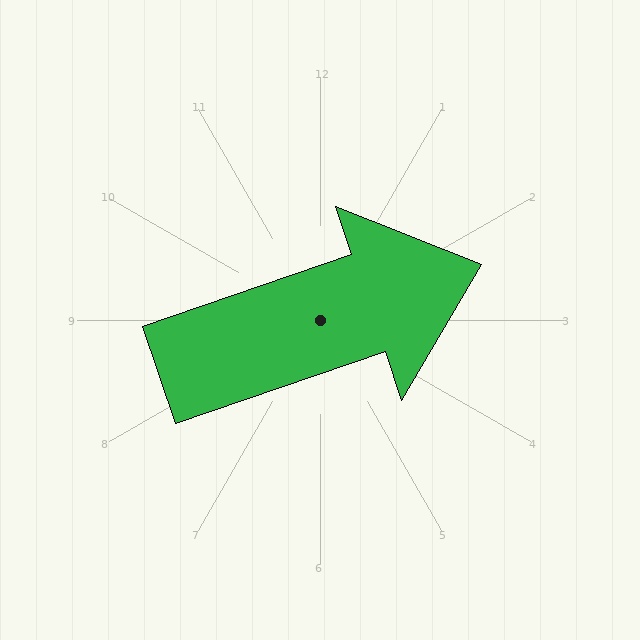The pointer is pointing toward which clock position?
Roughly 2 o'clock.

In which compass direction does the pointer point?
East.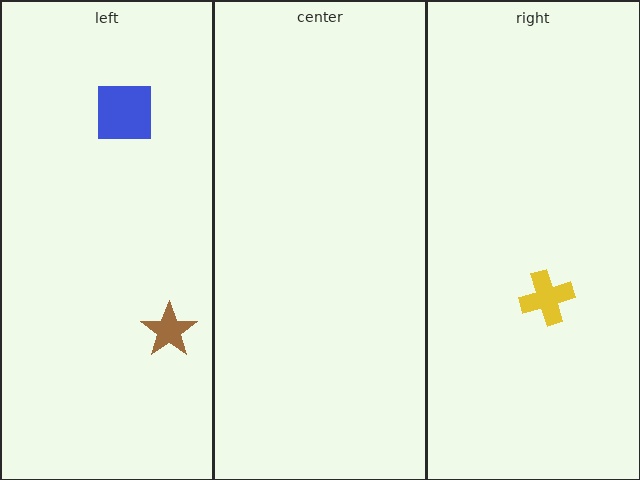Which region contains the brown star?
The left region.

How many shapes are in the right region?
1.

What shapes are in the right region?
The yellow cross.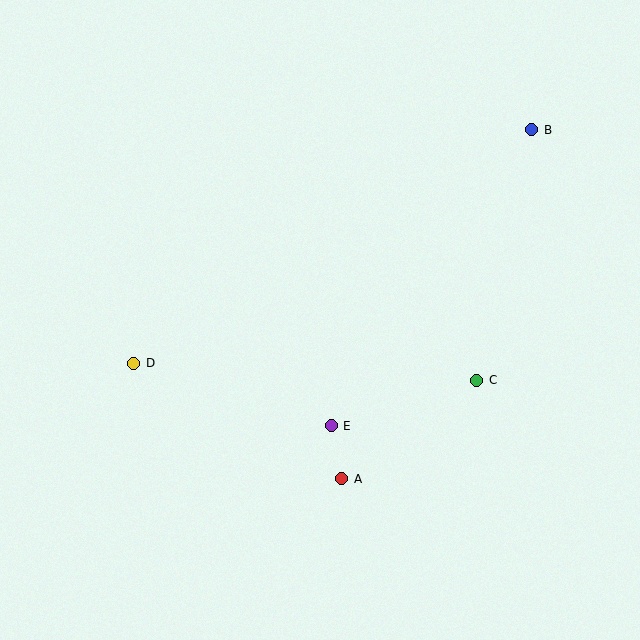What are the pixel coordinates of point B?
Point B is at (532, 130).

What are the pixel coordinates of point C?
Point C is at (477, 380).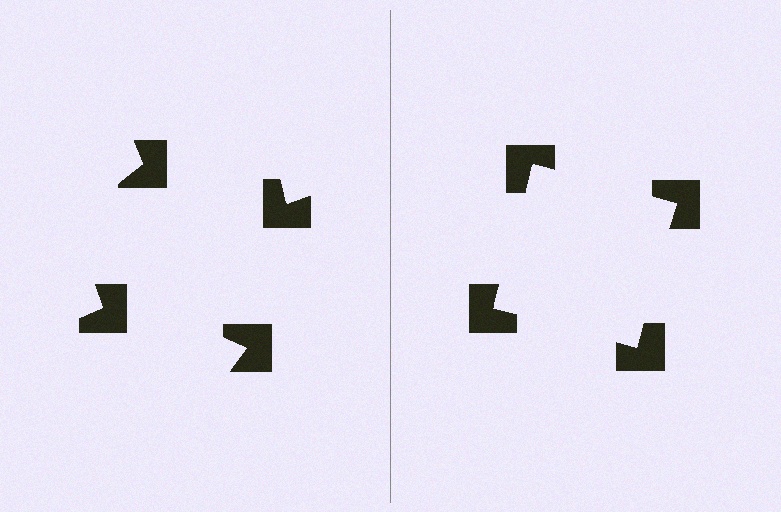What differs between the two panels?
The notched squares are positioned identically on both sides; only the wedge orientations differ. On the right they align to a square; on the left they are misaligned.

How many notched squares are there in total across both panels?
8 — 4 on each side.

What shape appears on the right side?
An illusory square.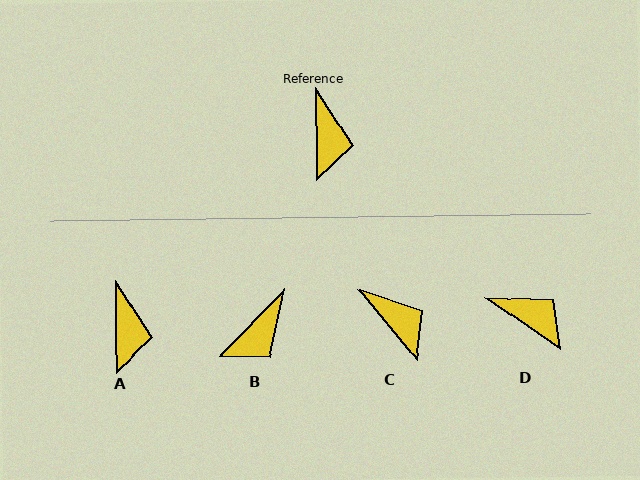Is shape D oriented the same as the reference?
No, it is off by about 55 degrees.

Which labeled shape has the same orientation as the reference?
A.